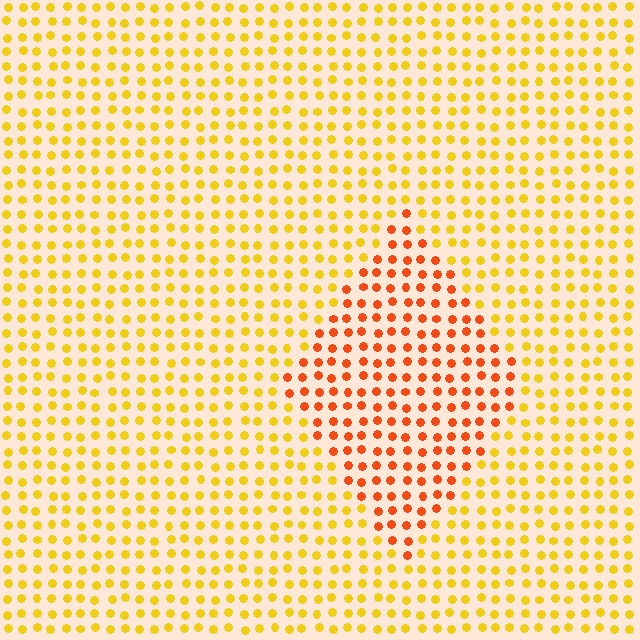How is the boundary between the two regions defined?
The boundary is defined purely by a slight shift in hue (about 36 degrees). Spacing, size, and orientation are identical on both sides.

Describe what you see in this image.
The image is filled with small yellow elements in a uniform arrangement. A diamond-shaped region is visible where the elements are tinted to a slightly different hue, forming a subtle color boundary.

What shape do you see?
I see a diamond.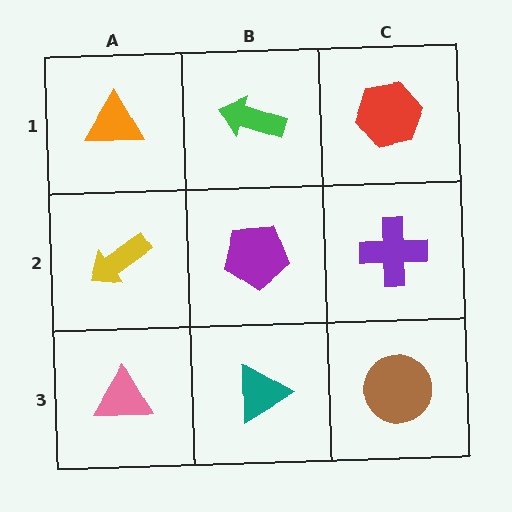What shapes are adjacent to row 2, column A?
An orange triangle (row 1, column A), a pink triangle (row 3, column A), a purple pentagon (row 2, column B).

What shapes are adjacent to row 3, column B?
A purple pentagon (row 2, column B), a pink triangle (row 3, column A), a brown circle (row 3, column C).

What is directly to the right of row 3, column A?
A teal triangle.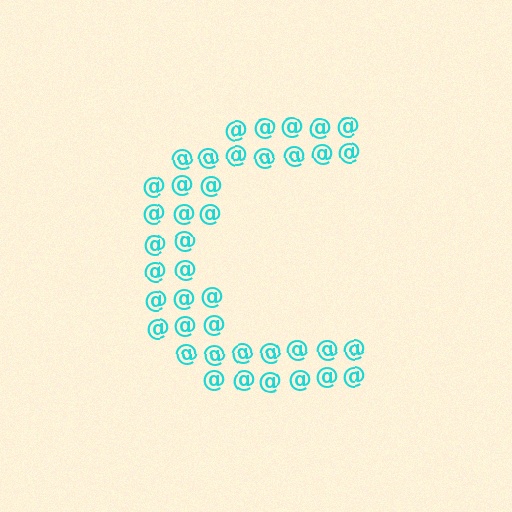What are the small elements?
The small elements are at signs.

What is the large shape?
The large shape is the letter C.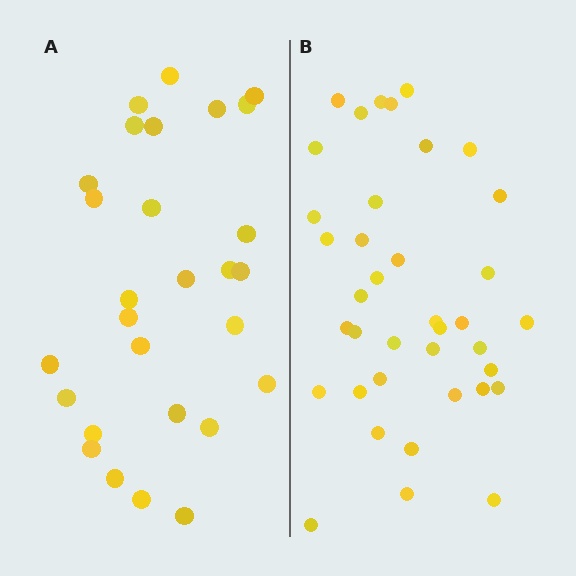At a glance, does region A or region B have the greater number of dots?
Region B (the right region) has more dots.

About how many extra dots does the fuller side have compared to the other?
Region B has roughly 10 or so more dots than region A.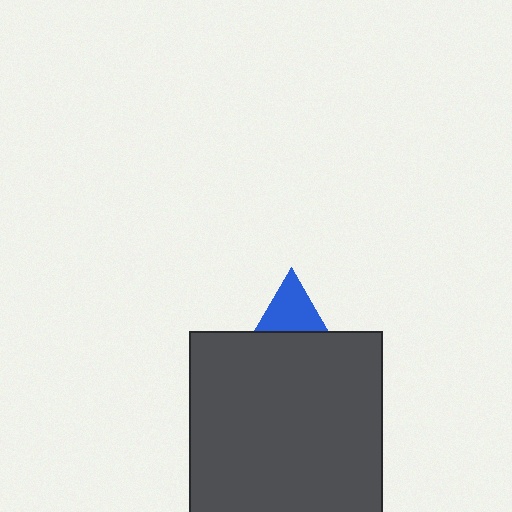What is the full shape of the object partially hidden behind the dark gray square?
The partially hidden object is a blue triangle.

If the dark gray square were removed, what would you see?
You would see the complete blue triangle.